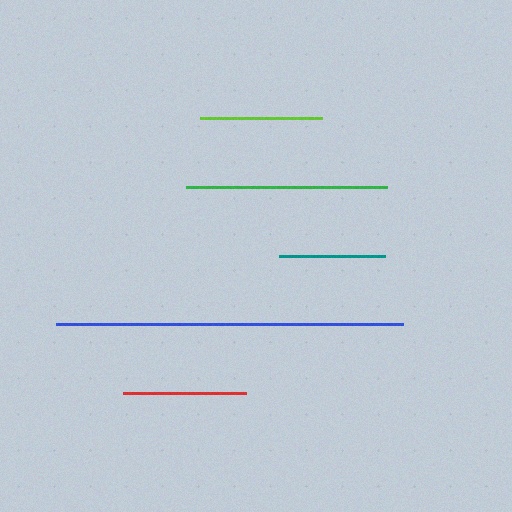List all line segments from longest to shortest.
From longest to shortest: blue, green, red, lime, teal.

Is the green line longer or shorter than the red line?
The green line is longer than the red line.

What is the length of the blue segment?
The blue segment is approximately 347 pixels long.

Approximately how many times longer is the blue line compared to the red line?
The blue line is approximately 2.8 times the length of the red line.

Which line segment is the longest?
The blue line is the longest at approximately 347 pixels.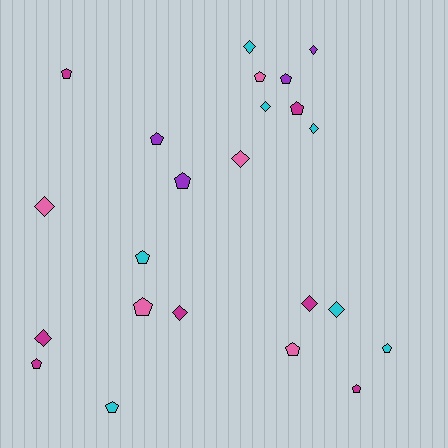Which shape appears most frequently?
Pentagon, with 13 objects.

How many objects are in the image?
There are 23 objects.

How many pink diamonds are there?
There are 2 pink diamonds.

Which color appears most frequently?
Cyan, with 7 objects.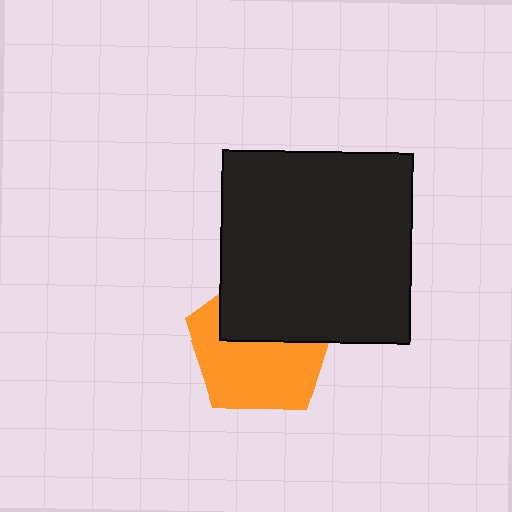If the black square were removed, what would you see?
You would see the complete orange pentagon.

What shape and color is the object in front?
The object in front is a black square.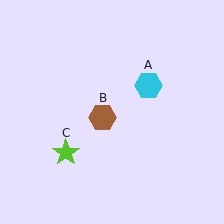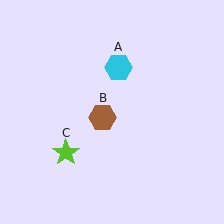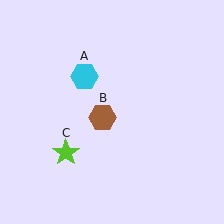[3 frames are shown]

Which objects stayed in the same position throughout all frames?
Brown hexagon (object B) and lime star (object C) remained stationary.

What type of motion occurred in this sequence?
The cyan hexagon (object A) rotated counterclockwise around the center of the scene.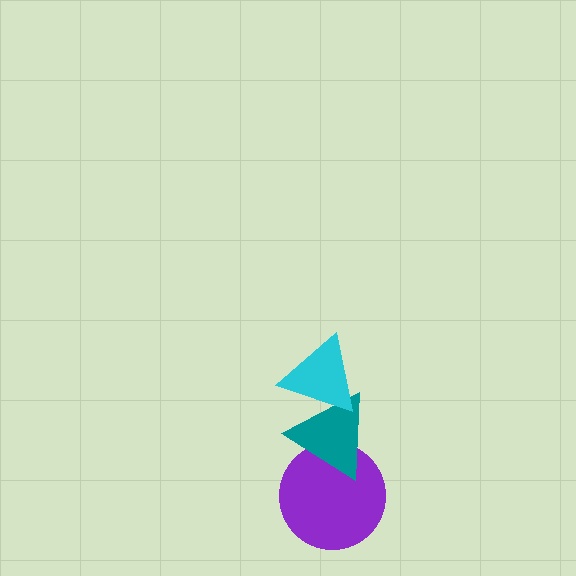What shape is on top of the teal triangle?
The cyan triangle is on top of the teal triangle.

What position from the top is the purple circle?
The purple circle is 3rd from the top.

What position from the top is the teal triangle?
The teal triangle is 2nd from the top.